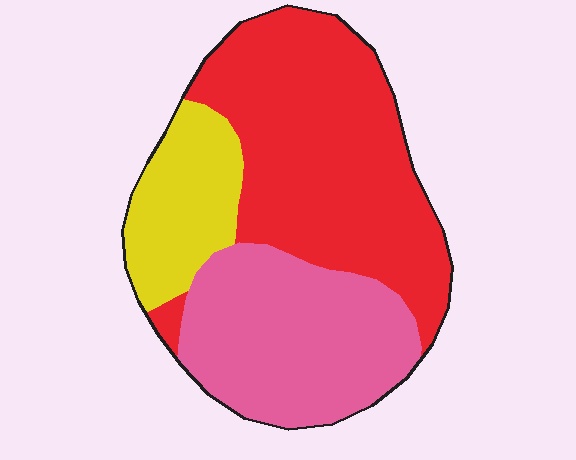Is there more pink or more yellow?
Pink.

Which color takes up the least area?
Yellow, at roughly 15%.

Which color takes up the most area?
Red, at roughly 50%.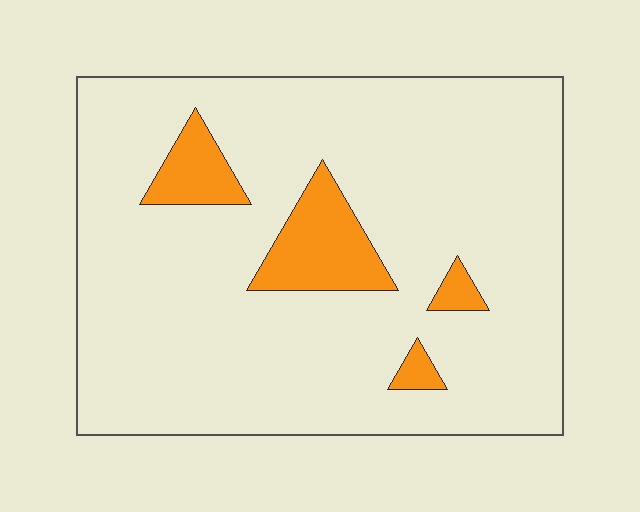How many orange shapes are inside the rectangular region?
4.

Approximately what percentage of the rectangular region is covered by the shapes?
Approximately 10%.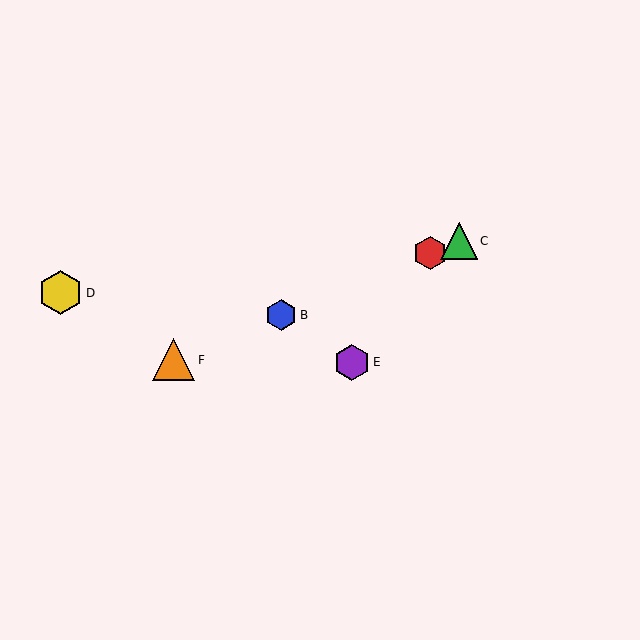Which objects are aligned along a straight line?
Objects A, B, C, F are aligned along a straight line.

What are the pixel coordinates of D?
Object D is at (61, 293).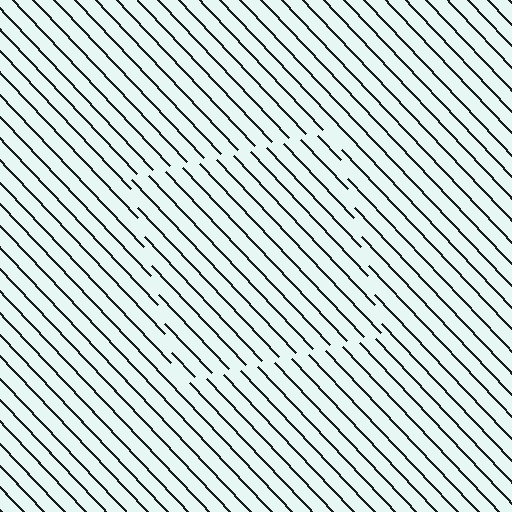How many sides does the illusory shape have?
4 sides — the line-ends trace a square.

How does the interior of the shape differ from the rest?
The interior of the shape contains the same grating, shifted by half a period — the contour is defined by the phase discontinuity where line-ends from the inner and outer gratings abut.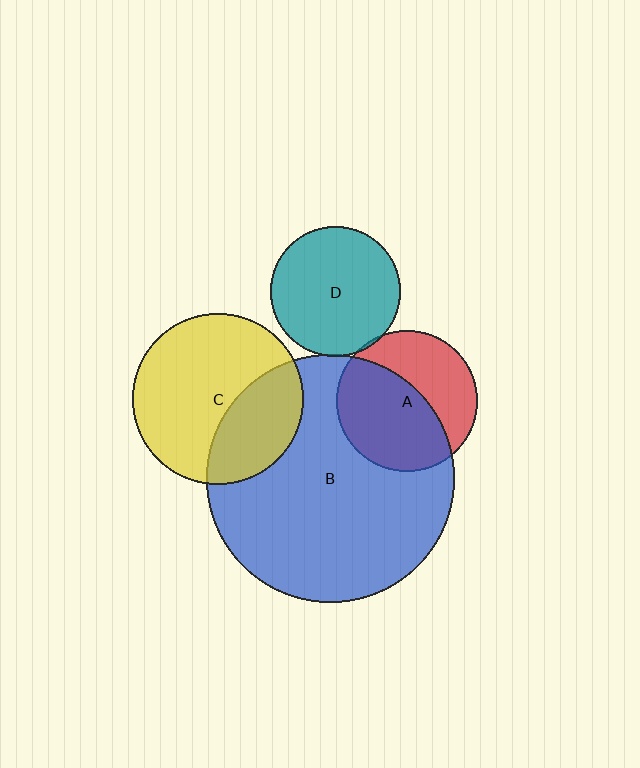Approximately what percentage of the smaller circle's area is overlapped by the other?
Approximately 55%.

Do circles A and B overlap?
Yes.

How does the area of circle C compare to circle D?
Approximately 1.7 times.